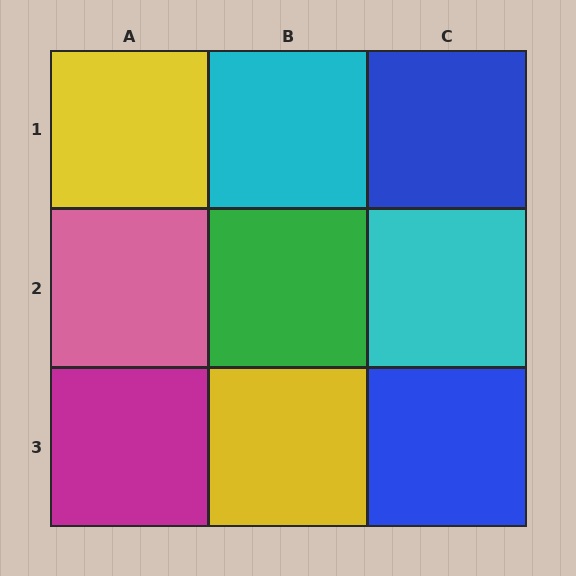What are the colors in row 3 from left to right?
Magenta, yellow, blue.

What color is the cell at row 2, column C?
Cyan.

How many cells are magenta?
1 cell is magenta.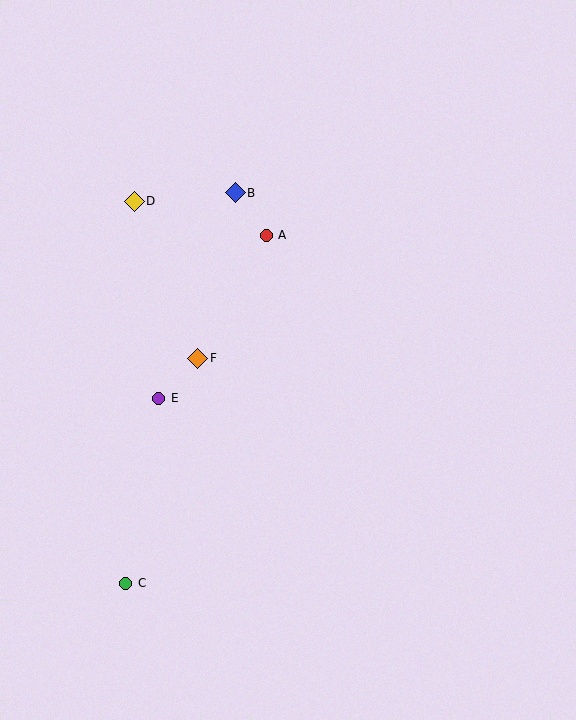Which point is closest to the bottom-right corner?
Point C is closest to the bottom-right corner.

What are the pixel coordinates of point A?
Point A is at (266, 235).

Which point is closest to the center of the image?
Point F at (198, 358) is closest to the center.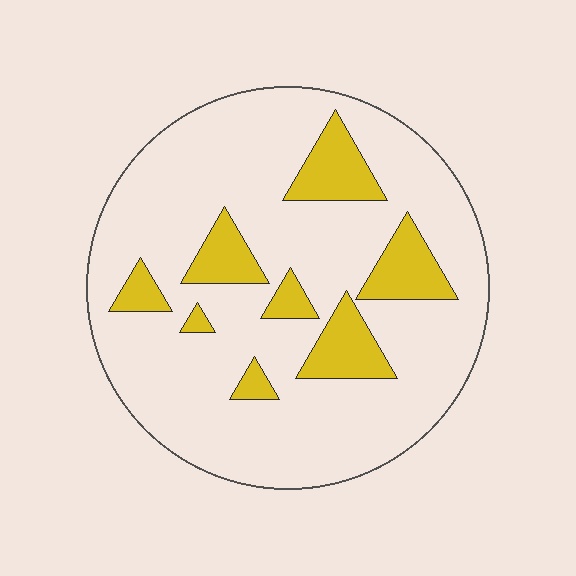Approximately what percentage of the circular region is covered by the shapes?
Approximately 20%.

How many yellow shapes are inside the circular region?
8.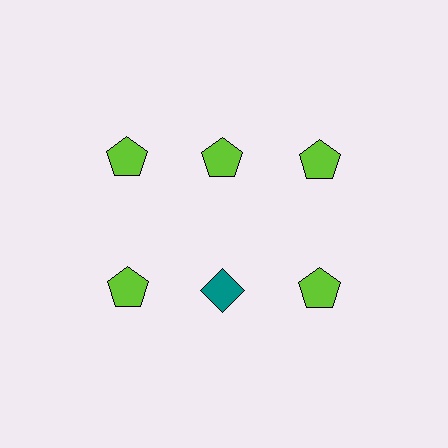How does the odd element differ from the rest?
It differs in both color (teal instead of lime) and shape (diamond instead of pentagon).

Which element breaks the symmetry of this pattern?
The teal diamond in the second row, second from left column breaks the symmetry. All other shapes are lime pentagons.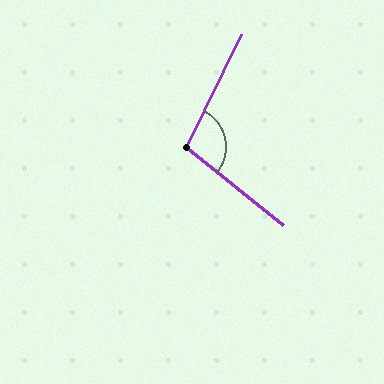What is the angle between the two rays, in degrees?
Approximately 103 degrees.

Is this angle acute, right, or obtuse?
It is obtuse.